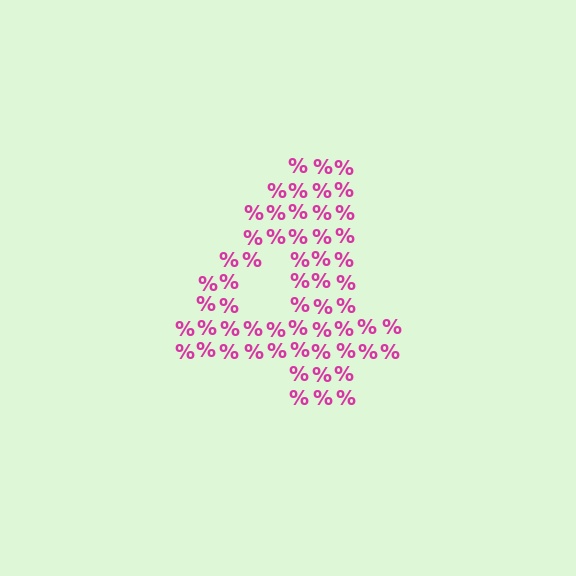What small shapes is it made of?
It is made of small percent signs.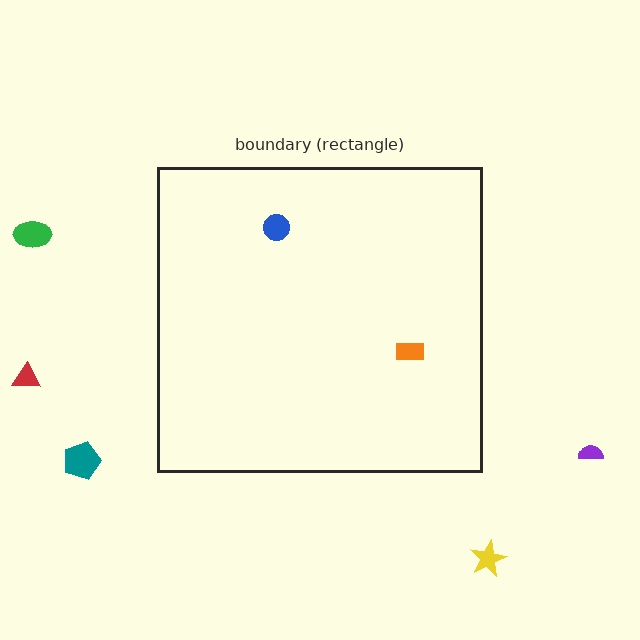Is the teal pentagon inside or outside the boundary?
Outside.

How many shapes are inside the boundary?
2 inside, 5 outside.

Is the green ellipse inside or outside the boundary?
Outside.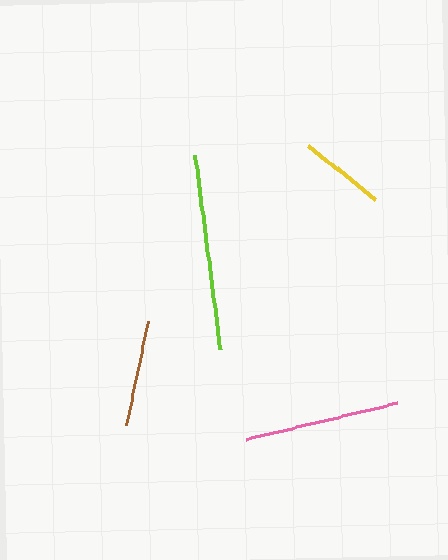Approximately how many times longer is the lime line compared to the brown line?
The lime line is approximately 1.8 times the length of the brown line.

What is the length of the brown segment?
The brown segment is approximately 107 pixels long.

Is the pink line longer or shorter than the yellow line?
The pink line is longer than the yellow line.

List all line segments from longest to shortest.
From longest to shortest: lime, pink, brown, yellow.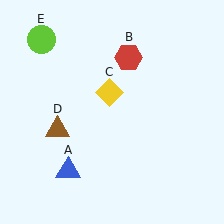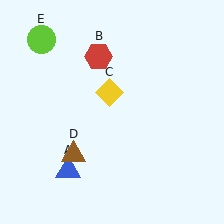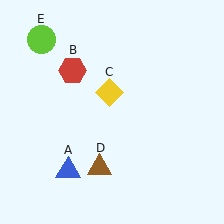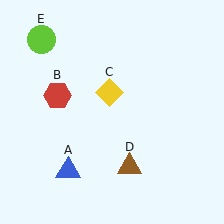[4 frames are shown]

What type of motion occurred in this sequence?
The red hexagon (object B), brown triangle (object D) rotated counterclockwise around the center of the scene.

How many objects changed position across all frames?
2 objects changed position: red hexagon (object B), brown triangle (object D).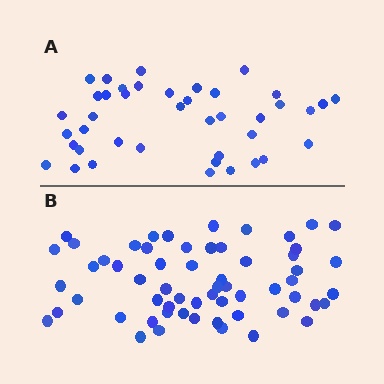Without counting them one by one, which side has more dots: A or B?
Region B (the bottom region) has more dots.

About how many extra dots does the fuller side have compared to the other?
Region B has approximately 20 more dots than region A.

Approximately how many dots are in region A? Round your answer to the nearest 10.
About 40 dots. (The exact count is 41, which rounds to 40.)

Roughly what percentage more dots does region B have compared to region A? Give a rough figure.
About 45% more.